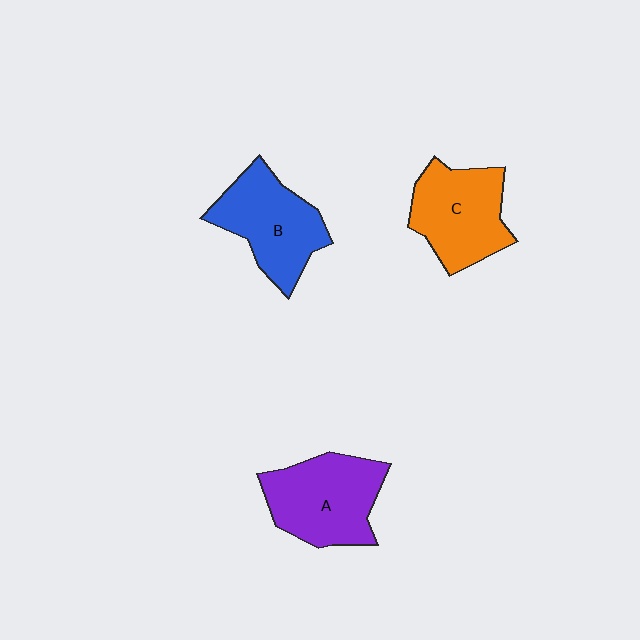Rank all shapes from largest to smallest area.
From largest to smallest: A (purple), B (blue), C (orange).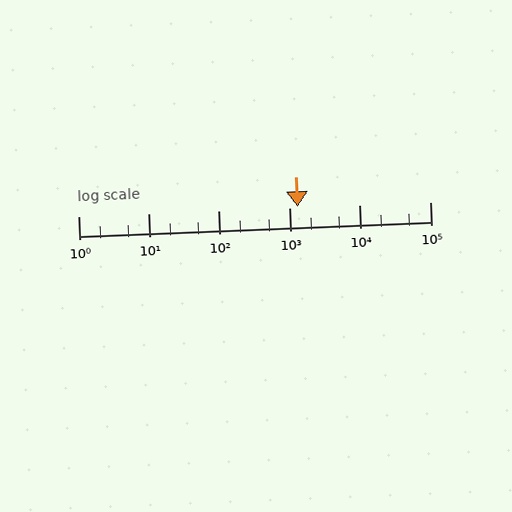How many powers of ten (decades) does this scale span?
The scale spans 5 decades, from 1 to 100000.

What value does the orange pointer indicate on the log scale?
The pointer indicates approximately 1300.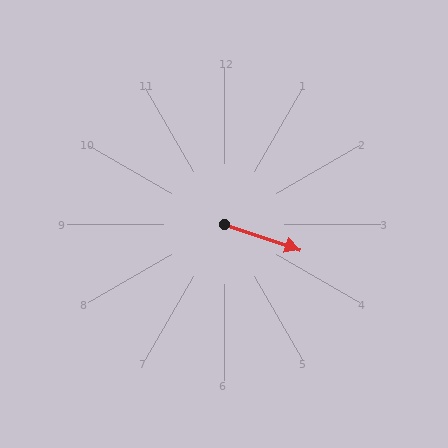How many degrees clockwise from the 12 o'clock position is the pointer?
Approximately 109 degrees.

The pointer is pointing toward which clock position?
Roughly 4 o'clock.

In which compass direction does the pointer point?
East.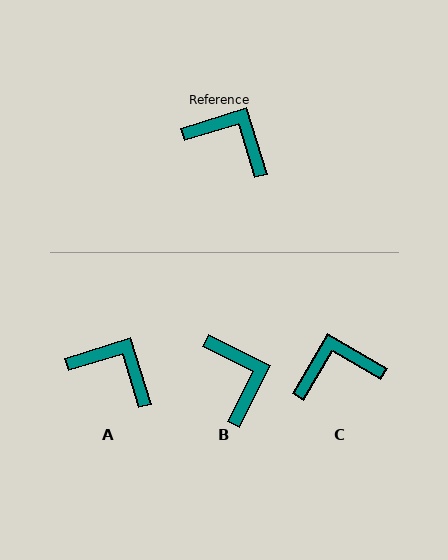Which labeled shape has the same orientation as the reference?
A.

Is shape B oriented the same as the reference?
No, it is off by about 44 degrees.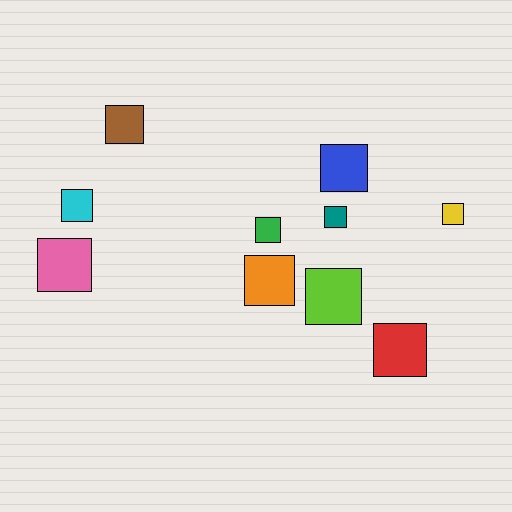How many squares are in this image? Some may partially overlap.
There are 10 squares.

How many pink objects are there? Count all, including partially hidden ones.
There is 1 pink object.